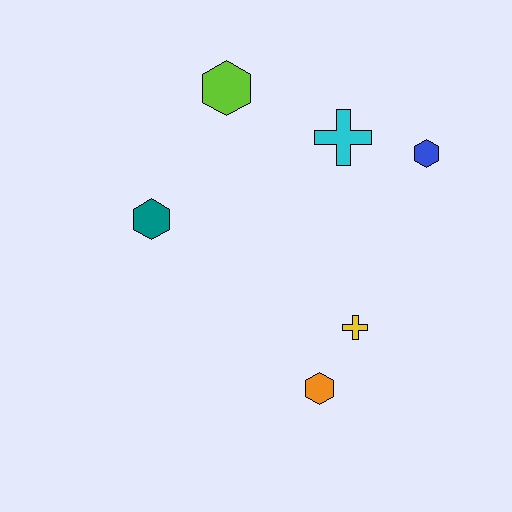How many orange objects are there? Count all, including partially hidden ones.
There is 1 orange object.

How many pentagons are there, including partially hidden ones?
There are no pentagons.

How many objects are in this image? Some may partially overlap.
There are 6 objects.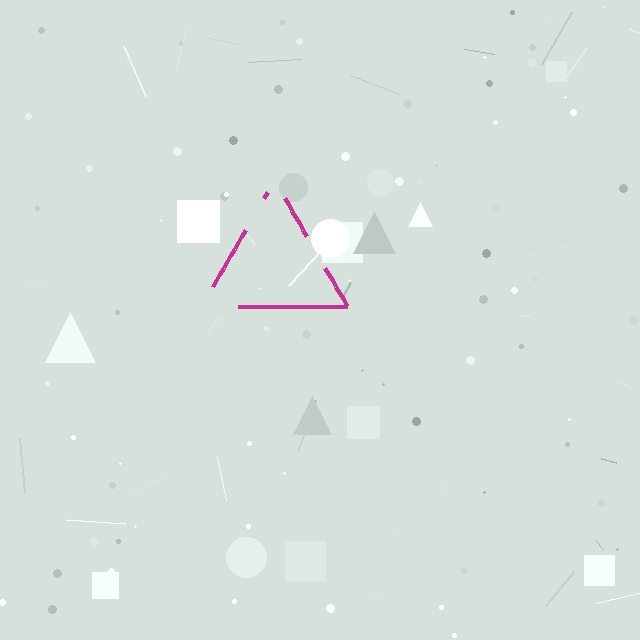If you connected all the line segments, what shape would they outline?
They would outline a triangle.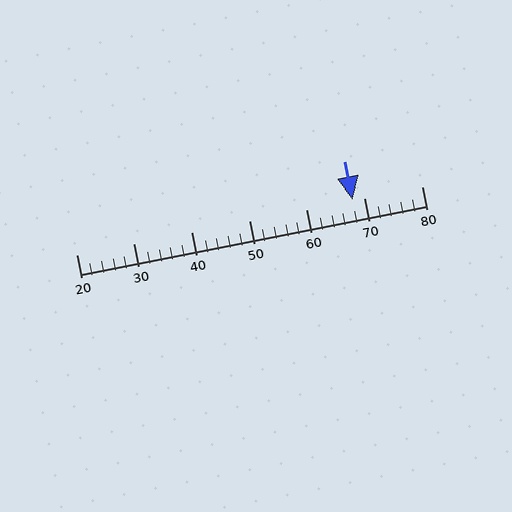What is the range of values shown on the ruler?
The ruler shows values from 20 to 80.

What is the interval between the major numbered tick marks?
The major tick marks are spaced 10 units apart.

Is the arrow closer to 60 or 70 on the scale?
The arrow is closer to 70.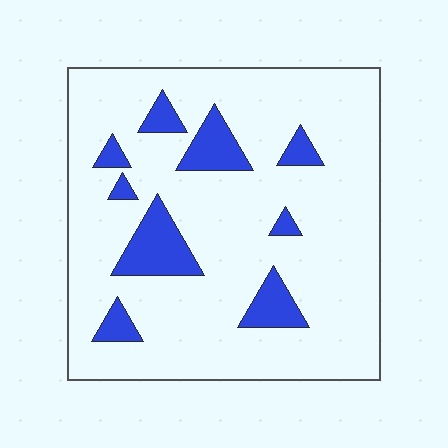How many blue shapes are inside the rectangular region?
9.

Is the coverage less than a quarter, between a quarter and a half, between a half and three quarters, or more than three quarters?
Less than a quarter.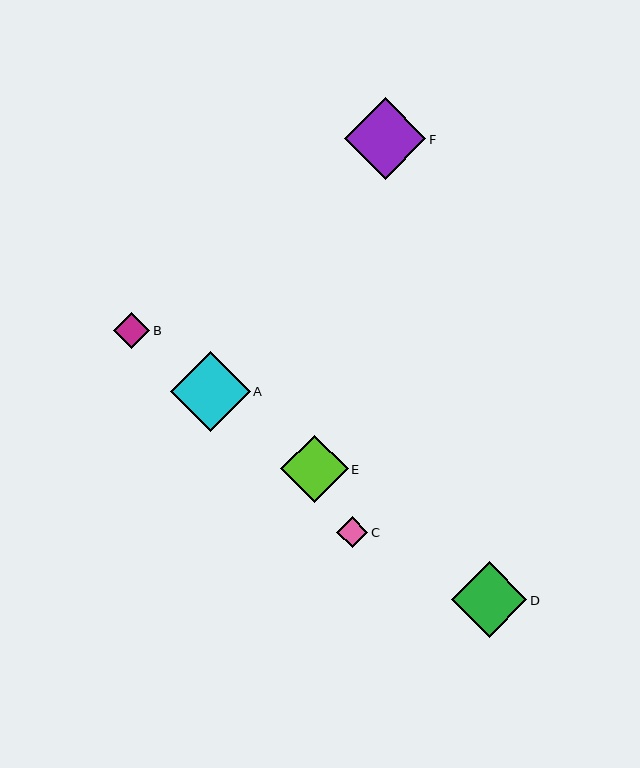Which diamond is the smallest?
Diamond C is the smallest with a size of approximately 31 pixels.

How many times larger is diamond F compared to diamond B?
Diamond F is approximately 2.3 times the size of diamond B.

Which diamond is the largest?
Diamond F is the largest with a size of approximately 81 pixels.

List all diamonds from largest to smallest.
From largest to smallest: F, A, D, E, B, C.